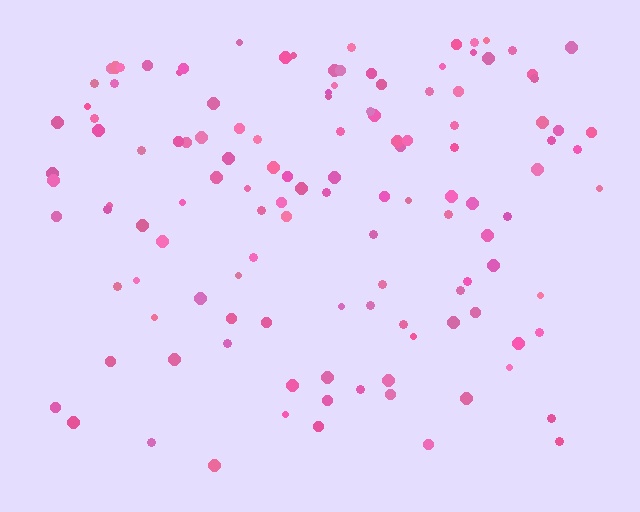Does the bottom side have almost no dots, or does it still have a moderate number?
Still a moderate number, just noticeably fewer than the top.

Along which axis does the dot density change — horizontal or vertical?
Vertical.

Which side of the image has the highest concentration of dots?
The top.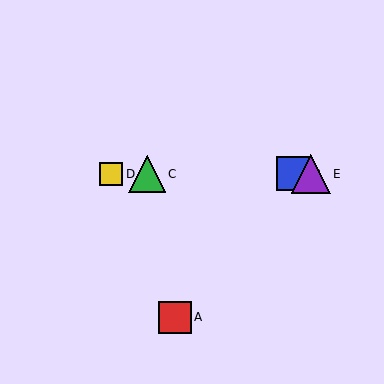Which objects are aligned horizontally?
Objects B, C, D, E are aligned horizontally.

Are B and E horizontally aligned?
Yes, both are at y≈174.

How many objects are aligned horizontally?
4 objects (B, C, D, E) are aligned horizontally.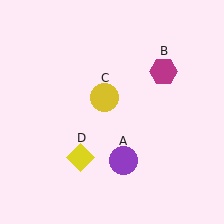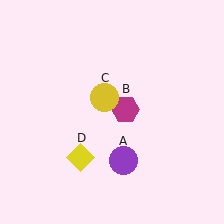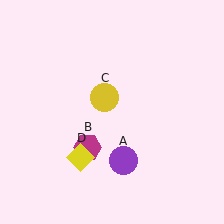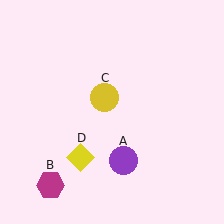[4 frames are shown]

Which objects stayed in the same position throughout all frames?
Purple circle (object A) and yellow circle (object C) and yellow diamond (object D) remained stationary.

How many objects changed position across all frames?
1 object changed position: magenta hexagon (object B).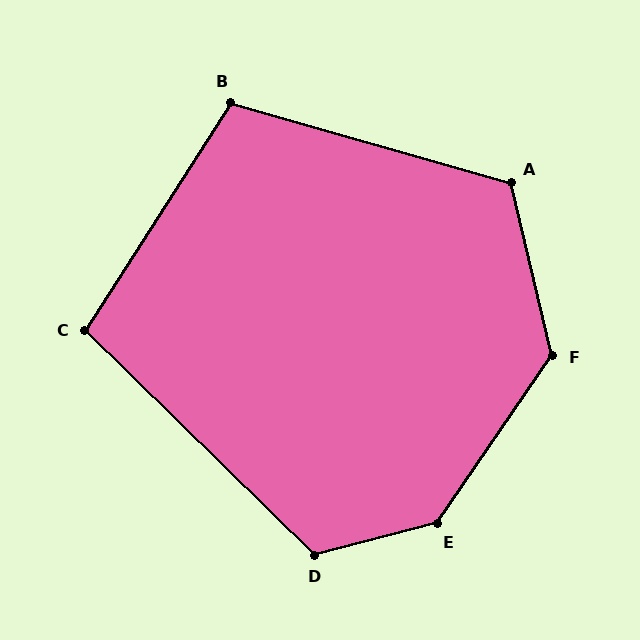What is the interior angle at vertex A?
Approximately 120 degrees (obtuse).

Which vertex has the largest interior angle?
E, at approximately 139 degrees.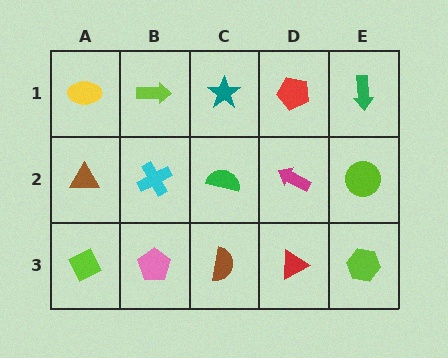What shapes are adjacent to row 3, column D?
A magenta arrow (row 2, column D), a brown semicircle (row 3, column C), a lime hexagon (row 3, column E).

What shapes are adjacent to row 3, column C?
A green semicircle (row 2, column C), a pink pentagon (row 3, column B), a red triangle (row 3, column D).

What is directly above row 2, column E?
A green arrow.